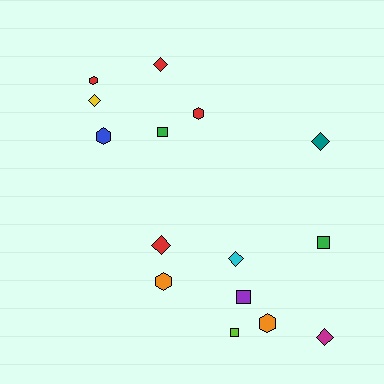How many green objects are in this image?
There are 2 green objects.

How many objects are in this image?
There are 15 objects.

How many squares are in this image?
There are 4 squares.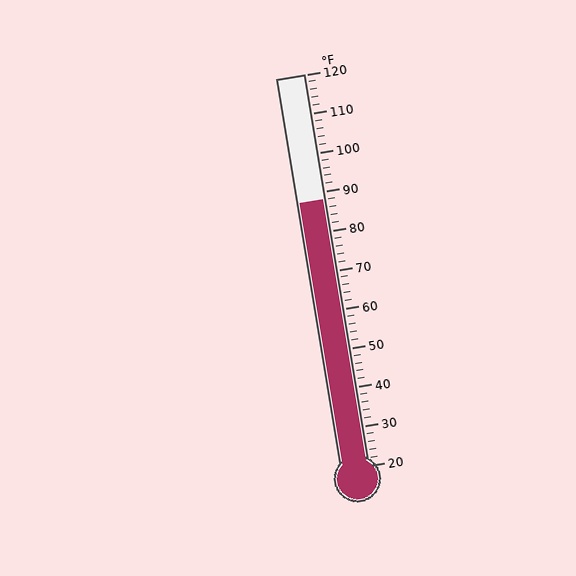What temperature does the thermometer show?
The thermometer shows approximately 88°F.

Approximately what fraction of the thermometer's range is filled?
The thermometer is filled to approximately 70% of its range.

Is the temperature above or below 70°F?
The temperature is above 70°F.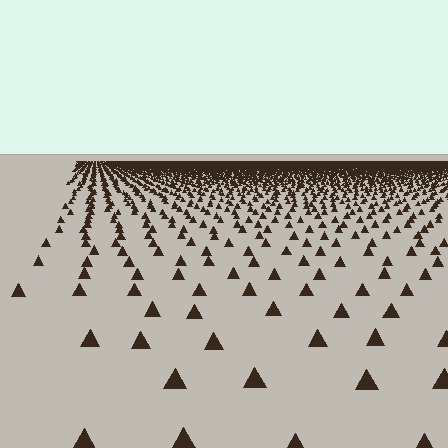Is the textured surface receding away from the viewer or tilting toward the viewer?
The surface is receding away from the viewer. Texture elements get smaller and denser toward the top.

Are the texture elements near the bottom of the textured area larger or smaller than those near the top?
Larger. Near the bottom, elements are closer to the viewer and appear at a bigger on-screen size.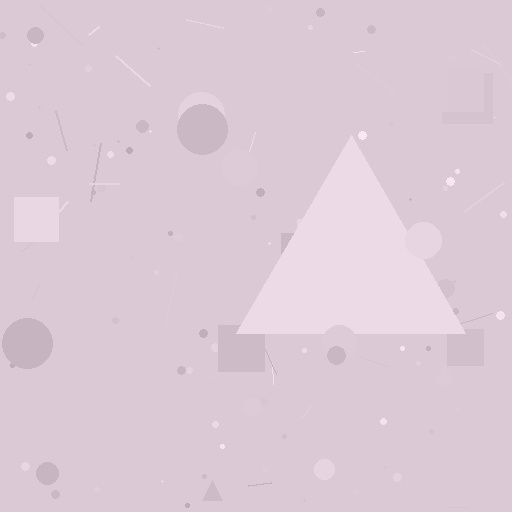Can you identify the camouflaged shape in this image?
The camouflaged shape is a triangle.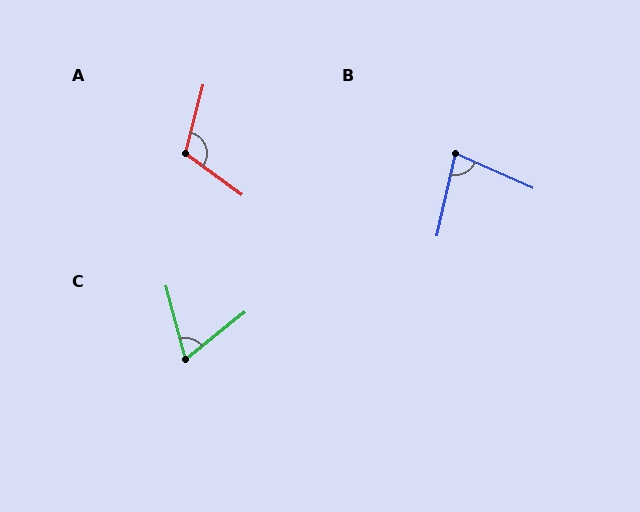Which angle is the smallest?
C, at approximately 66 degrees.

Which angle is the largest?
A, at approximately 112 degrees.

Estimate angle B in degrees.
Approximately 79 degrees.